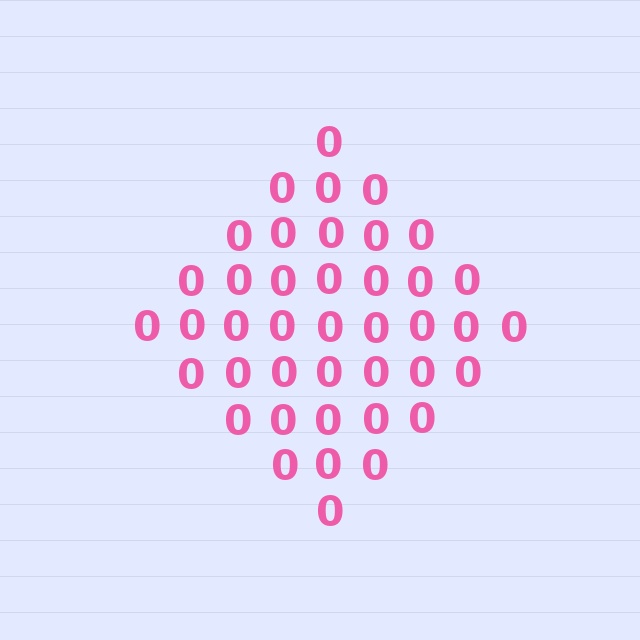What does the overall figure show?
The overall figure shows a diamond.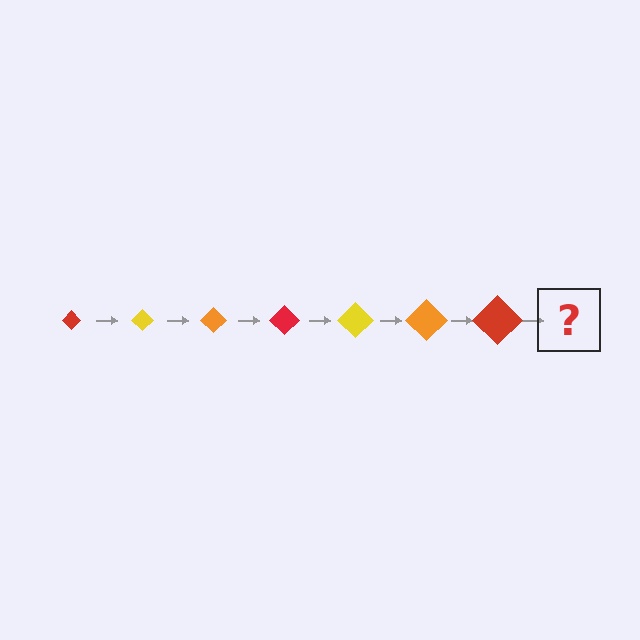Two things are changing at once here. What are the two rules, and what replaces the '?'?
The two rules are that the diamond grows larger each step and the color cycles through red, yellow, and orange. The '?' should be a yellow diamond, larger than the previous one.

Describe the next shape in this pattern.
It should be a yellow diamond, larger than the previous one.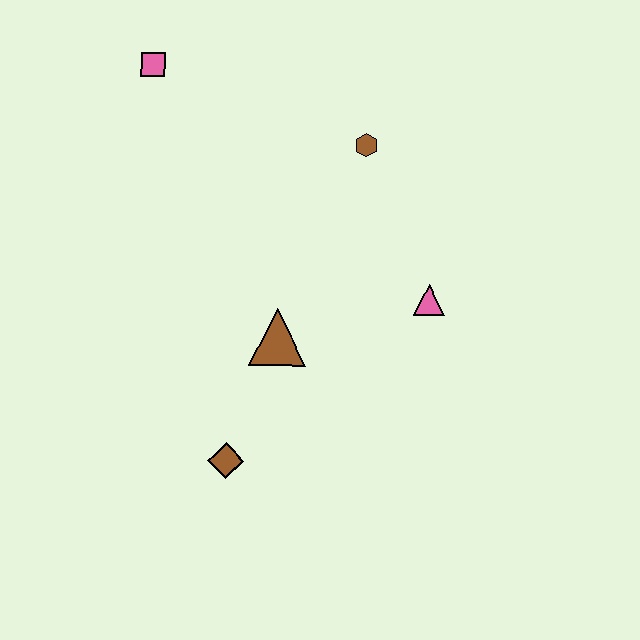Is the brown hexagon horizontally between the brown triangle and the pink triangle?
Yes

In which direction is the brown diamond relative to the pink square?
The brown diamond is below the pink square.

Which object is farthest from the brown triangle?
The pink square is farthest from the brown triangle.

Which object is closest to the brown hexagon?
The pink triangle is closest to the brown hexagon.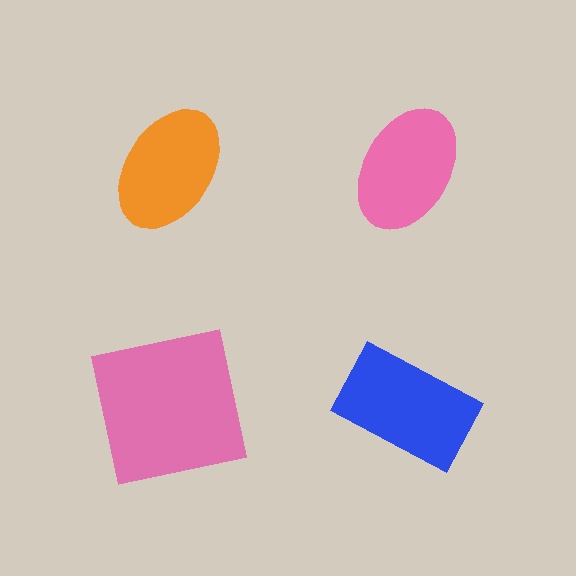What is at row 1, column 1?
An orange ellipse.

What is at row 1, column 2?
A pink ellipse.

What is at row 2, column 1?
A pink square.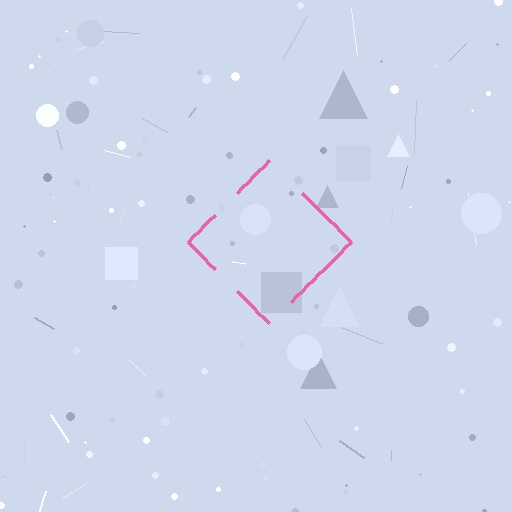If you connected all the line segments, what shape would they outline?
They would outline a diamond.